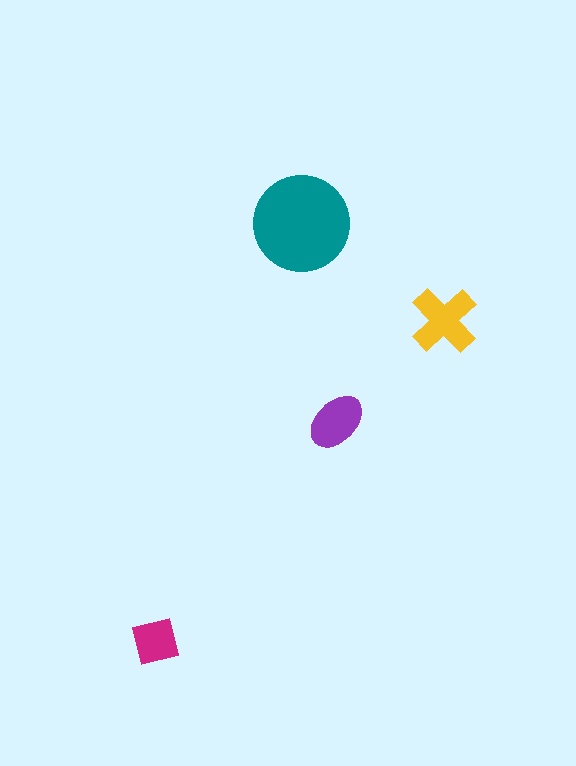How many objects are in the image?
There are 4 objects in the image.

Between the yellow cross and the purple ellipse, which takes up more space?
The yellow cross.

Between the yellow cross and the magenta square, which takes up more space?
The yellow cross.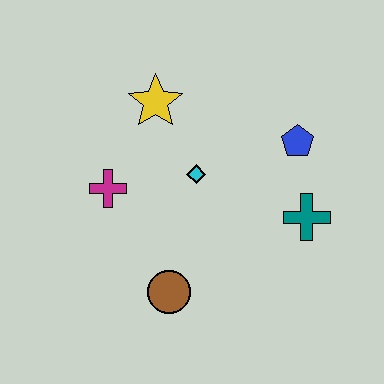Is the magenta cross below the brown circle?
No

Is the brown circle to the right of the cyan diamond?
No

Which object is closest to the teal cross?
The blue pentagon is closest to the teal cross.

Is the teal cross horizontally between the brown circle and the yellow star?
No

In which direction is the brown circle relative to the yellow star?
The brown circle is below the yellow star.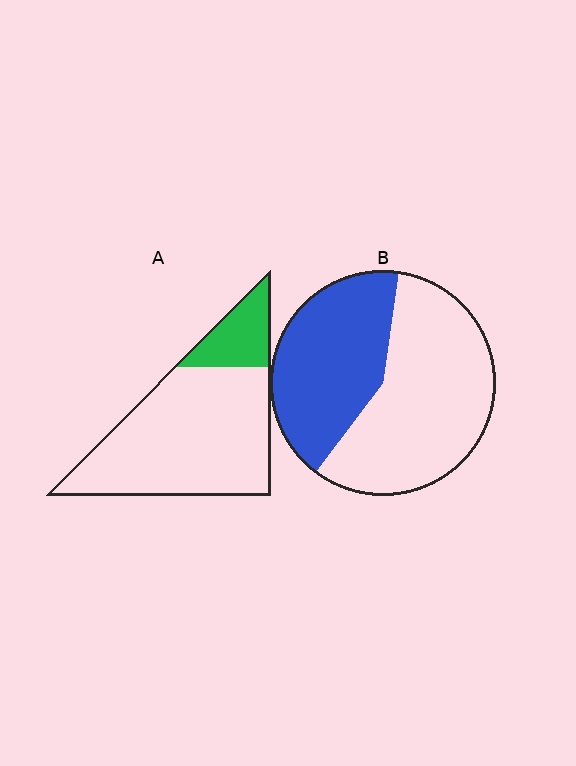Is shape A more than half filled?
No.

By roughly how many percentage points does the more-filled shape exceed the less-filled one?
By roughly 25 percentage points (B over A).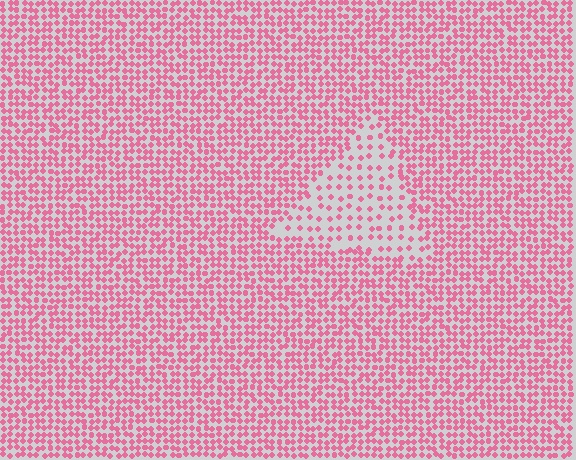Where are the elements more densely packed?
The elements are more densely packed outside the triangle boundary.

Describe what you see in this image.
The image contains small pink elements arranged at two different densities. A triangle-shaped region is visible where the elements are less densely packed than the surrounding area.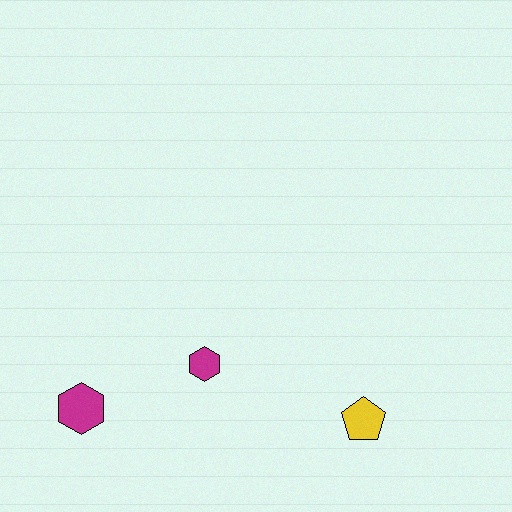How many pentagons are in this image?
There is 1 pentagon.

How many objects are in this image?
There are 3 objects.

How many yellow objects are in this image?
There is 1 yellow object.